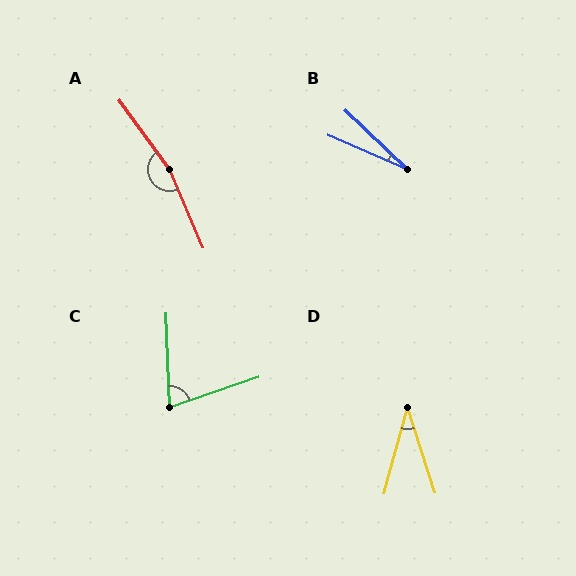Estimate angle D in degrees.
Approximately 33 degrees.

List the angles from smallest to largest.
B (20°), D (33°), C (73°), A (167°).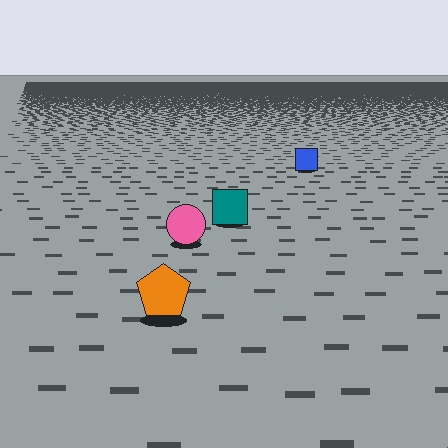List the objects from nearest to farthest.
From nearest to farthest: the orange pentagon, the pink circle, the teal square, the blue square.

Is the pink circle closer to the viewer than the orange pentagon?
No. The orange pentagon is closer — you can tell from the texture gradient: the ground texture is coarser near it.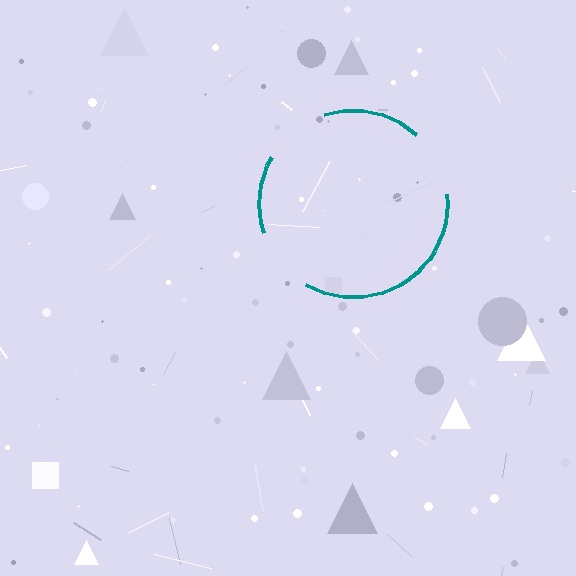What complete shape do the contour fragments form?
The contour fragments form a circle.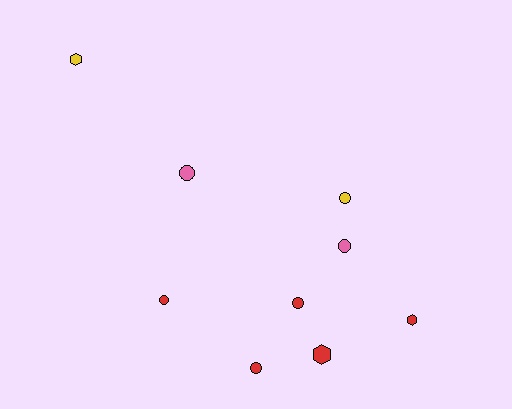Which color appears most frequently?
Red, with 5 objects.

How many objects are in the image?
There are 9 objects.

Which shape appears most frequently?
Circle, with 6 objects.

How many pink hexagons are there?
There are no pink hexagons.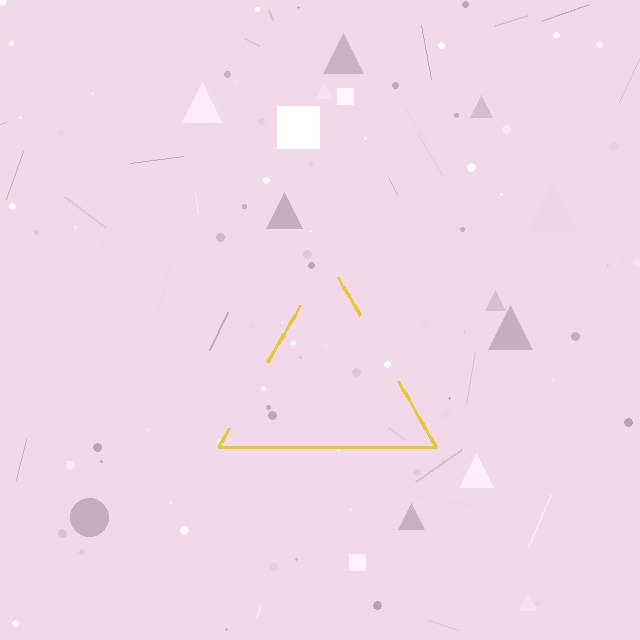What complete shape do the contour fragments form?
The contour fragments form a triangle.